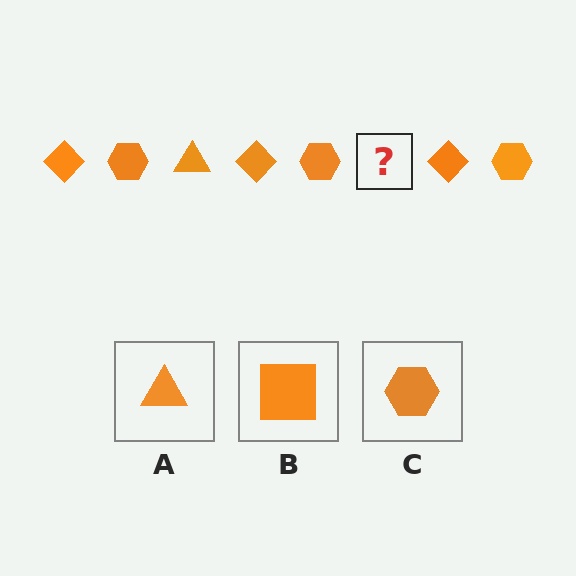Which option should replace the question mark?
Option A.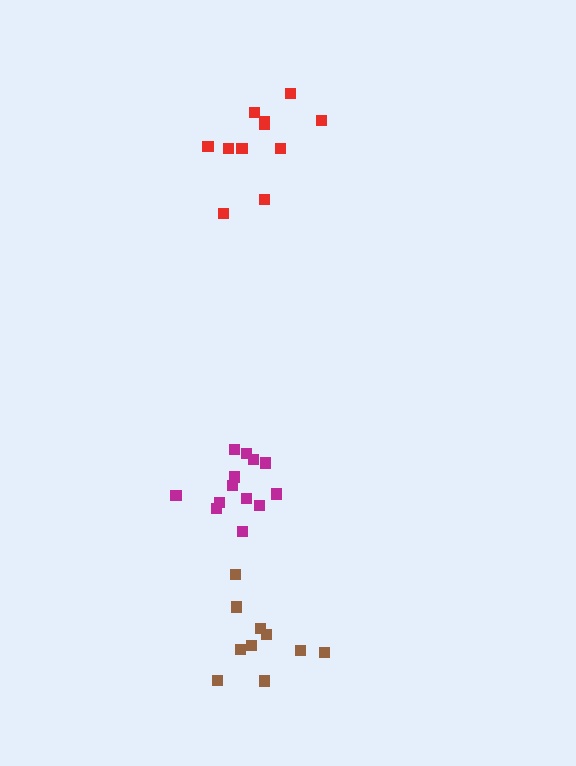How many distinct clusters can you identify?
There are 3 distinct clusters.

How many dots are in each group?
Group 1: 10 dots, Group 2: 11 dots, Group 3: 13 dots (34 total).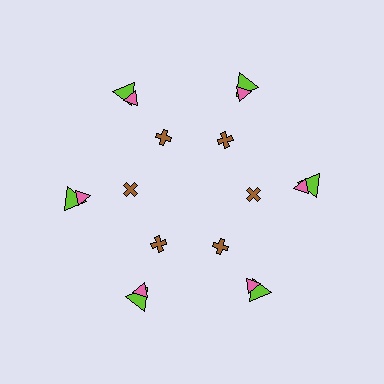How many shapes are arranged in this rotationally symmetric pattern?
There are 18 shapes, arranged in 6 groups of 3.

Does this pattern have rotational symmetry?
Yes, this pattern has 6-fold rotational symmetry. It looks the same after rotating 60 degrees around the center.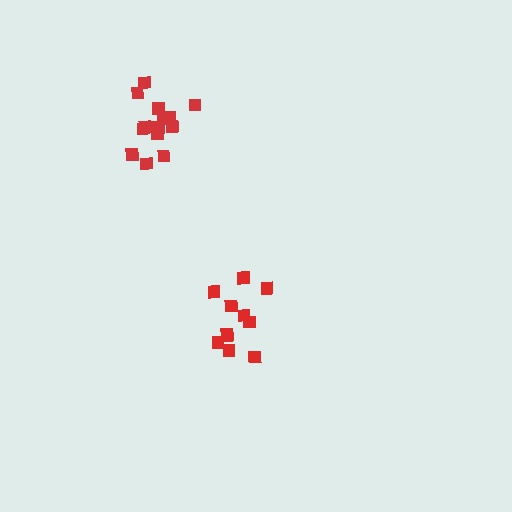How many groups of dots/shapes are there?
There are 2 groups.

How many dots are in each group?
Group 1: 14 dots, Group 2: 11 dots (25 total).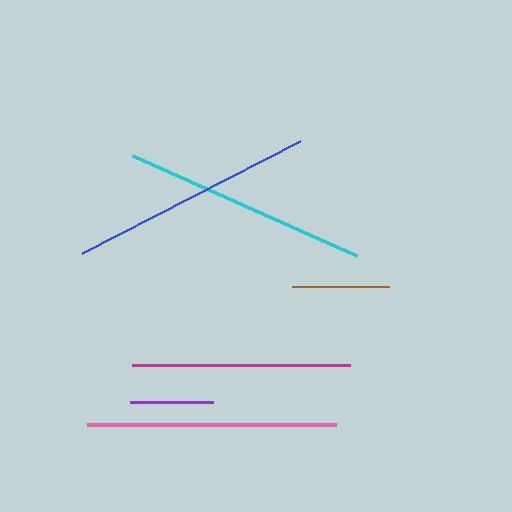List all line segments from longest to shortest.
From longest to shortest: pink, cyan, blue, magenta, brown, purple.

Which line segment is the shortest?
The purple line is the shortest at approximately 83 pixels.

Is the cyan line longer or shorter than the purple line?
The cyan line is longer than the purple line.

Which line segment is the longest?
The pink line is the longest at approximately 249 pixels.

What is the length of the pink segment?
The pink segment is approximately 249 pixels long.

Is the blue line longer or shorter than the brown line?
The blue line is longer than the brown line.